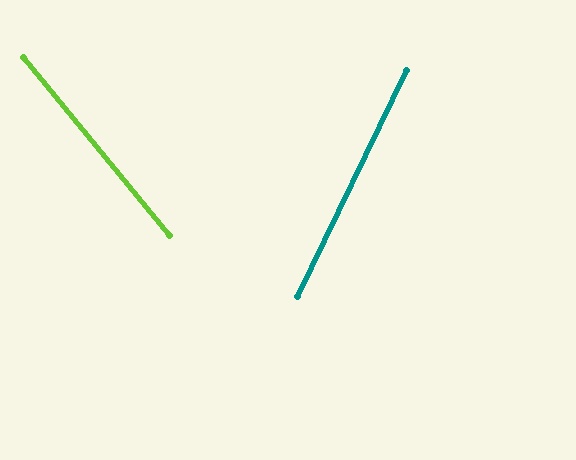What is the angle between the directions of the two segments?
Approximately 65 degrees.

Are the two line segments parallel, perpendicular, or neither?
Neither parallel nor perpendicular — they differ by about 65°.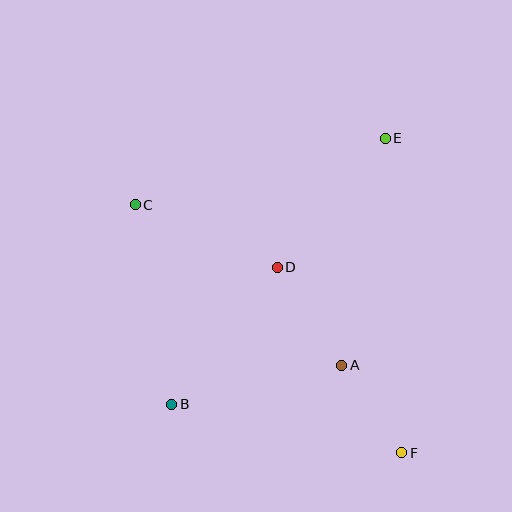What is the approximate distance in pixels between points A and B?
The distance between A and B is approximately 174 pixels.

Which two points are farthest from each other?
Points C and F are farthest from each other.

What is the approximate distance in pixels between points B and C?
The distance between B and C is approximately 203 pixels.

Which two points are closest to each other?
Points A and F are closest to each other.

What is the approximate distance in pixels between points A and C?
The distance between A and C is approximately 261 pixels.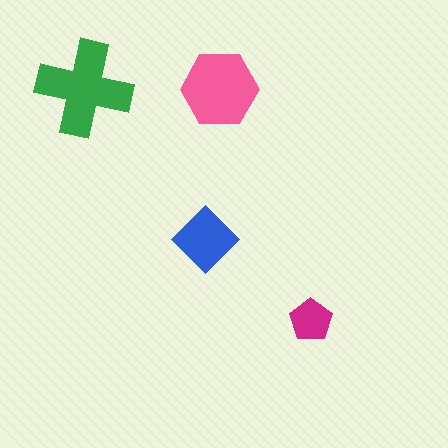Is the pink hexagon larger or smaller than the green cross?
Smaller.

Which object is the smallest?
The magenta pentagon.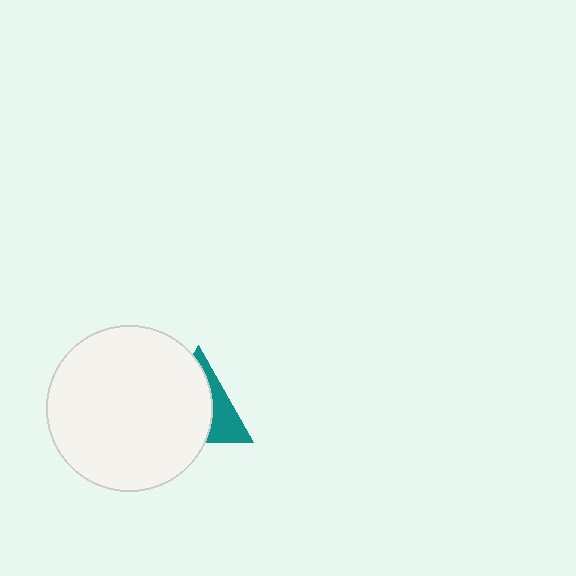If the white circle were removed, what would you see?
You would see the complete teal triangle.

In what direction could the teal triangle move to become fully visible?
The teal triangle could move right. That would shift it out from behind the white circle entirely.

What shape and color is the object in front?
The object in front is a white circle.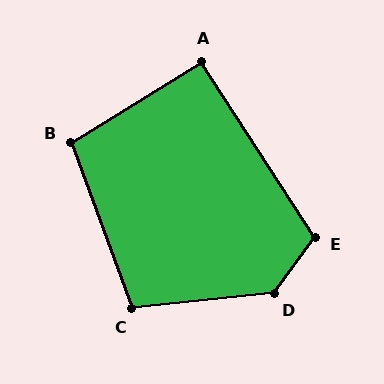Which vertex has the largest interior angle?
D, at approximately 131 degrees.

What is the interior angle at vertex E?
Approximately 111 degrees (obtuse).